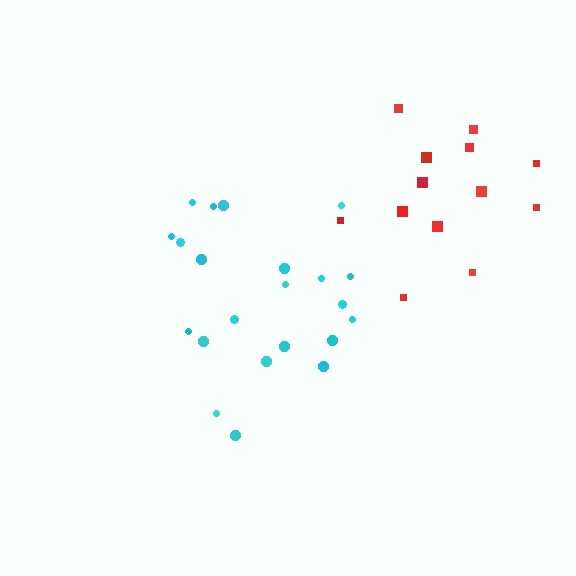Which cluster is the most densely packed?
Cyan.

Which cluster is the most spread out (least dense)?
Red.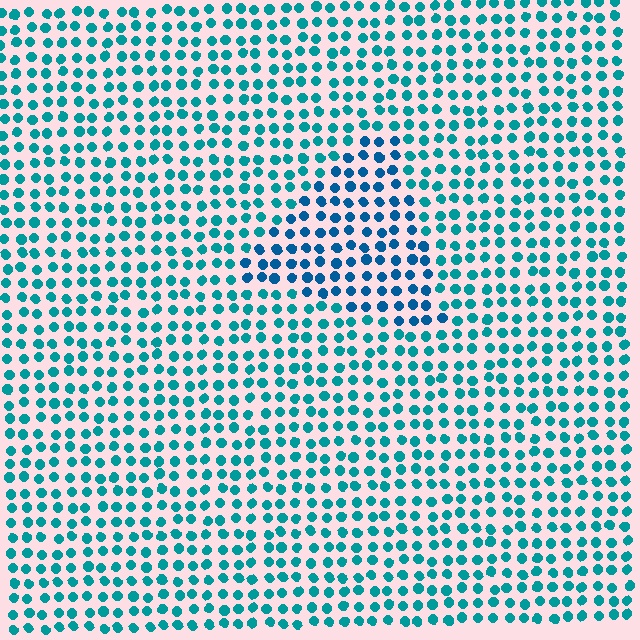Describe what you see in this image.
The image is filled with small teal elements in a uniform arrangement. A triangle-shaped region is visible where the elements are tinted to a slightly different hue, forming a subtle color boundary.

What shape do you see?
I see a triangle.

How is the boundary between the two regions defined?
The boundary is defined purely by a slight shift in hue (about 24 degrees). Spacing, size, and orientation are identical on both sides.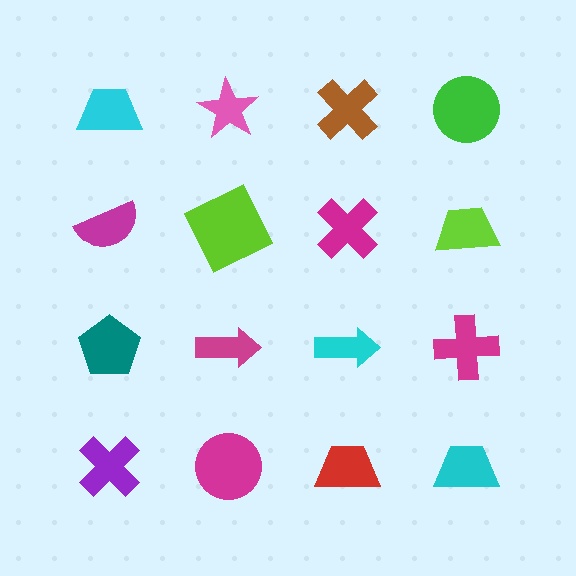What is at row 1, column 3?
A brown cross.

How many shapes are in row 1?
4 shapes.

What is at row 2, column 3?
A magenta cross.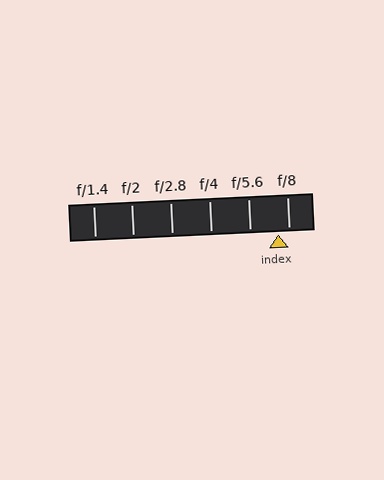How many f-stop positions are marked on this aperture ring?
There are 6 f-stop positions marked.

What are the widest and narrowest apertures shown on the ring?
The widest aperture shown is f/1.4 and the narrowest is f/8.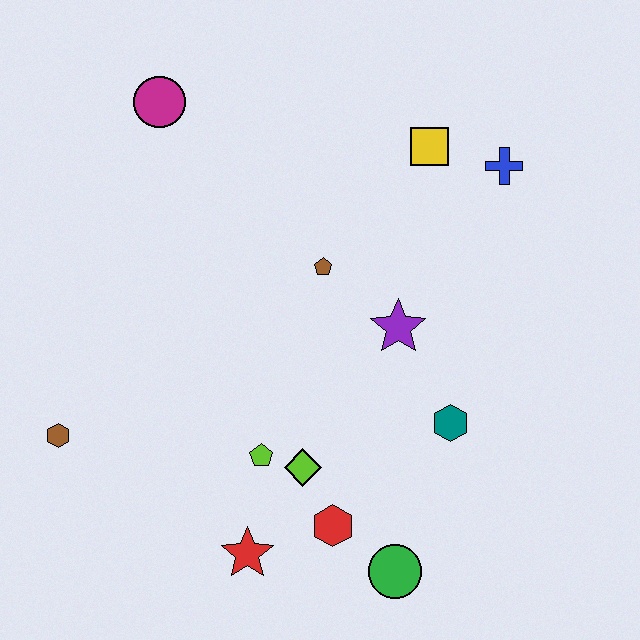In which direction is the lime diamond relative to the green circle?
The lime diamond is above the green circle.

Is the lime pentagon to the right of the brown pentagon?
No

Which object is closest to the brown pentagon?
The purple star is closest to the brown pentagon.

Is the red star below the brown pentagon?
Yes